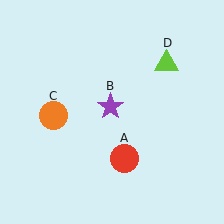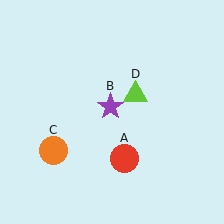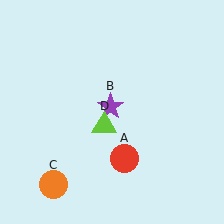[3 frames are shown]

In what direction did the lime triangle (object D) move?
The lime triangle (object D) moved down and to the left.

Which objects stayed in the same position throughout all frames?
Red circle (object A) and purple star (object B) remained stationary.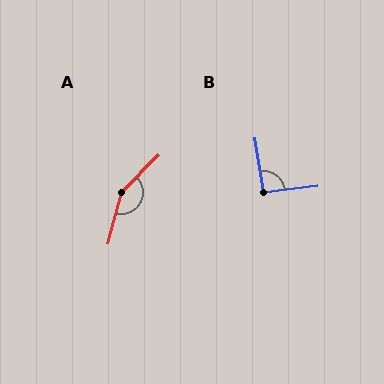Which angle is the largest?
A, at approximately 149 degrees.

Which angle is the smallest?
B, at approximately 92 degrees.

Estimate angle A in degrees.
Approximately 149 degrees.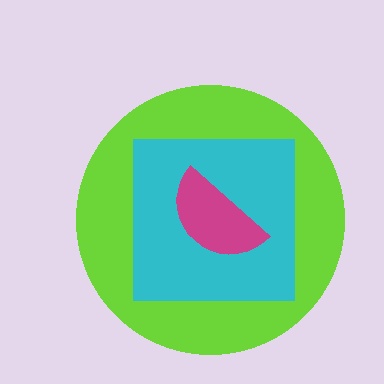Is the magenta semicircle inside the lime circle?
Yes.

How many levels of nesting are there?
3.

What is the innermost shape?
The magenta semicircle.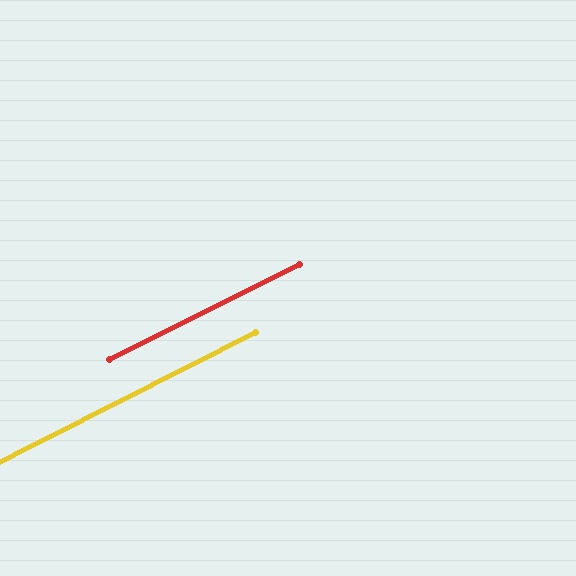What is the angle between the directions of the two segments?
Approximately 0 degrees.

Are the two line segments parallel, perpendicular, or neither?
Parallel — their directions differ by only 0.3°.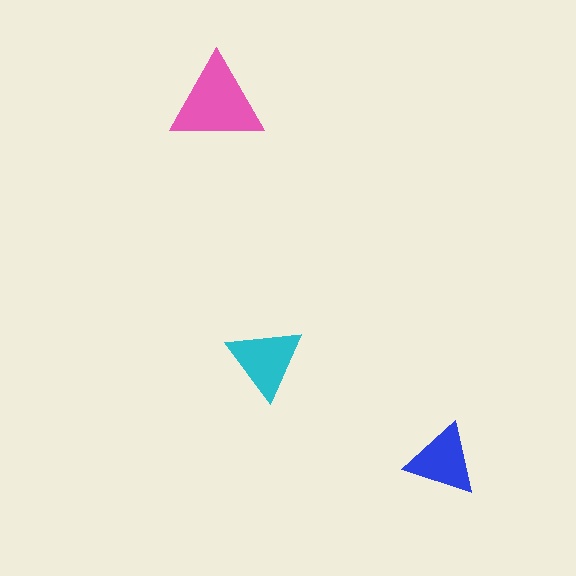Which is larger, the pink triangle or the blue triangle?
The pink one.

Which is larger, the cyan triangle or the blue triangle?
The cyan one.